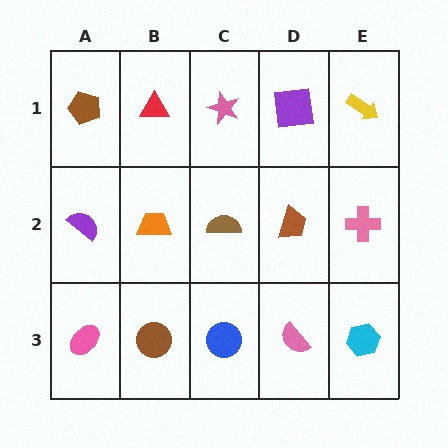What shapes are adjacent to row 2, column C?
A pink star (row 1, column C), a blue circle (row 3, column C), an orange trapezoid (row 2, column B), a brown trapezoid (row 2, column D).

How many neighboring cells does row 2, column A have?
3.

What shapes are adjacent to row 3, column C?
A brown semicircle (row 2, column C), a brown circle (row 3, column B), a pink semicircle (row 3, column D).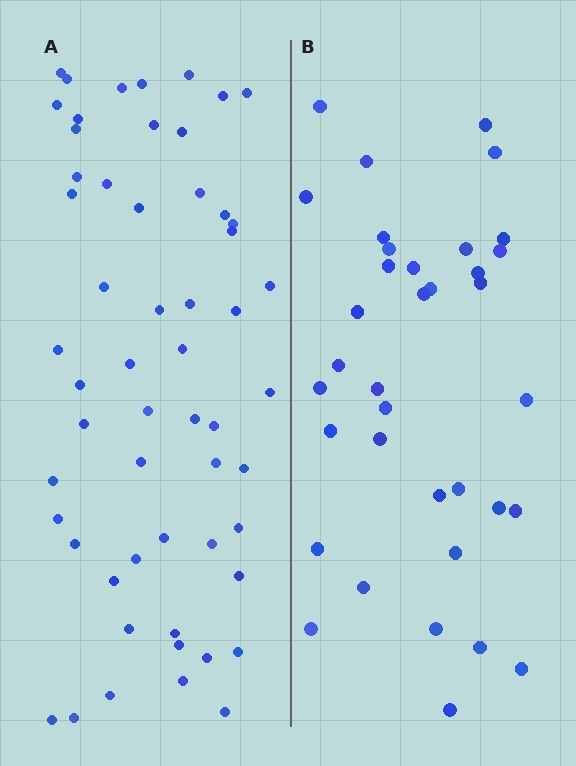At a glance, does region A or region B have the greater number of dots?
Region A (the left region) has more dots.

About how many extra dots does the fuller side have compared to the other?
Region A has approximately 20 more dots than region B.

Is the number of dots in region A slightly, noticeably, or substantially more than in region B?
Region A has substantially more. The ratio is roughly 1.6 to 1.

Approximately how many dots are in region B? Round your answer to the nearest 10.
About 40 dots. (The exact count is 36, which rounds to 40.)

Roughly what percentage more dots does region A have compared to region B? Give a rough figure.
About 55% more.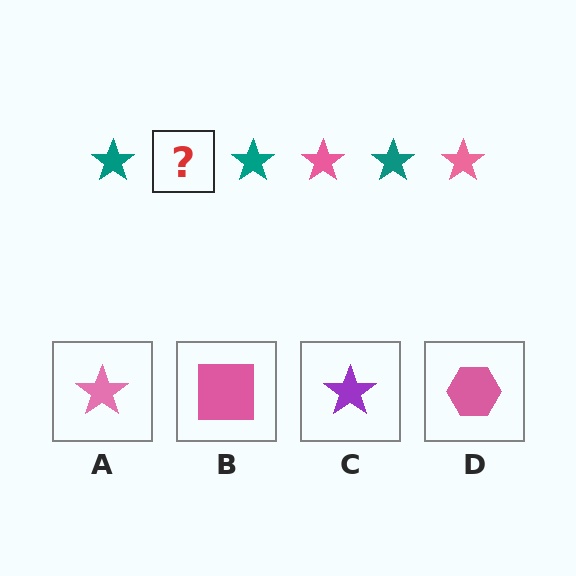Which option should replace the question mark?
Option A.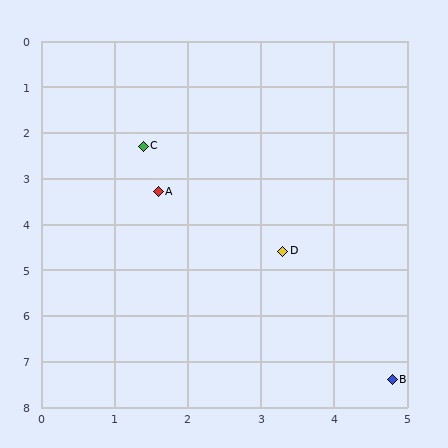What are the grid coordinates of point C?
Point C is at approximately (1.4, 2.3).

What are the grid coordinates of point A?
Point A is at approximately (1.6, 3.3).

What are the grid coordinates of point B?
Point B is at approximately (4.8, 7.4).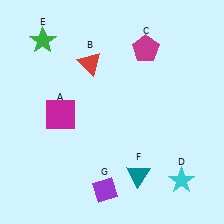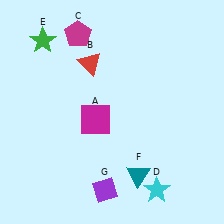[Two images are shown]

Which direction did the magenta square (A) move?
The magenta square (A) moved right.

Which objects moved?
The objects that moved are: the magenta square (A), the magenta pentagon (C), the cyan star (D).